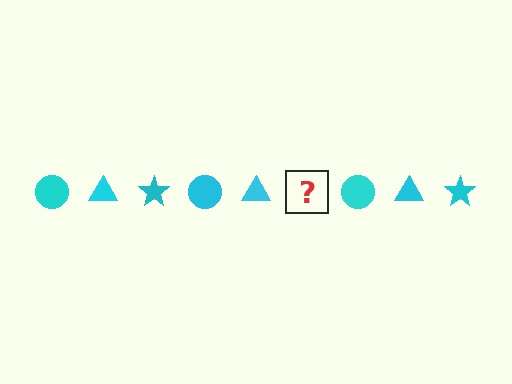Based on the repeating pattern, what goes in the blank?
The blank should be a cyan star.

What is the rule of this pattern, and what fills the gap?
The rule is that the pattern cycles through circle, triangle, star shapes in cyan. The gap should be filled with a cyan star.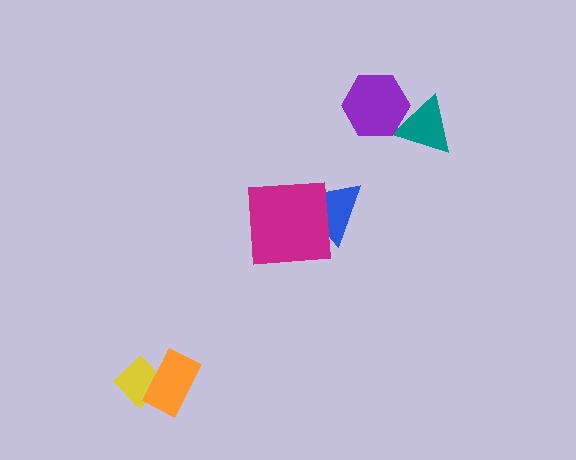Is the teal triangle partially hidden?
Yes, it is partially covered by another shape.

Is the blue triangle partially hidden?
Yes, it is partially covered by another shape.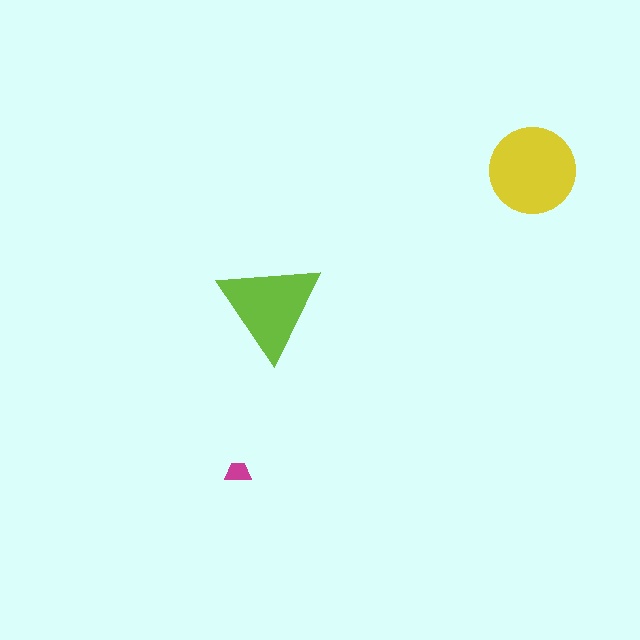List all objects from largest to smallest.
The yellow circle, the lime triangle, the magenta trapezoid.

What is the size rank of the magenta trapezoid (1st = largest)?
3rd.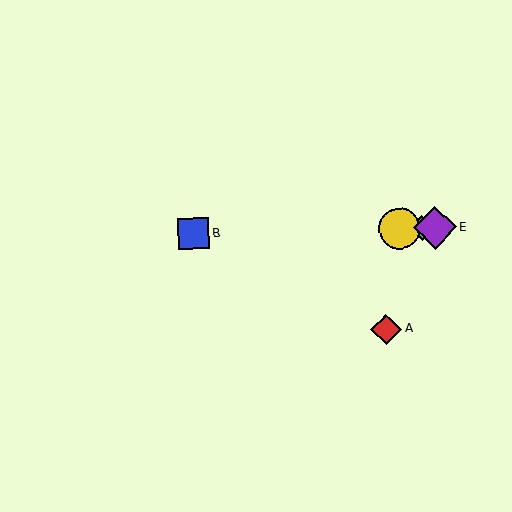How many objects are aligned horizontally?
4 objects (B, C, D, E) are aligned horizontally.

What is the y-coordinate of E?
Object E is at y≈228.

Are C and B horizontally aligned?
Yes, both are at y≈228.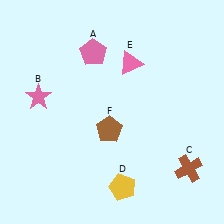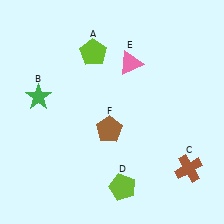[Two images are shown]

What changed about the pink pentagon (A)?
In Image 1, A is pink. In Image 2, it changed to lime.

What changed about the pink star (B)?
In Image 1, B is pink. In Image 2, it changed to green.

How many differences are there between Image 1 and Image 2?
There are 3 differences between the two images.